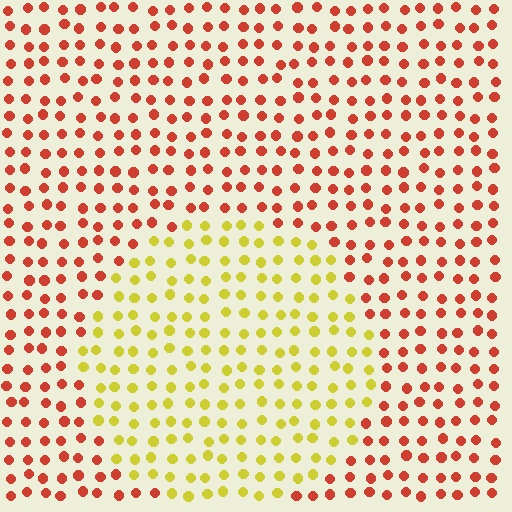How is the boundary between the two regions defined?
The boundary is defined purely by a slight shift in hue (about 55 degrees). Spacing, size, and orientation are identical on both sides.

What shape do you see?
I see a circle.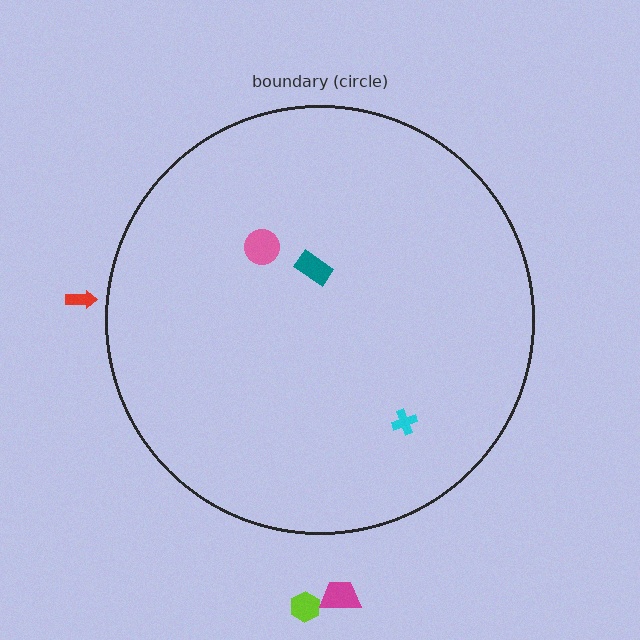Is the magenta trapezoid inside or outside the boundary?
Outside.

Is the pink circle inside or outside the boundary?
Inside.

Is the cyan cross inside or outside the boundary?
Inside.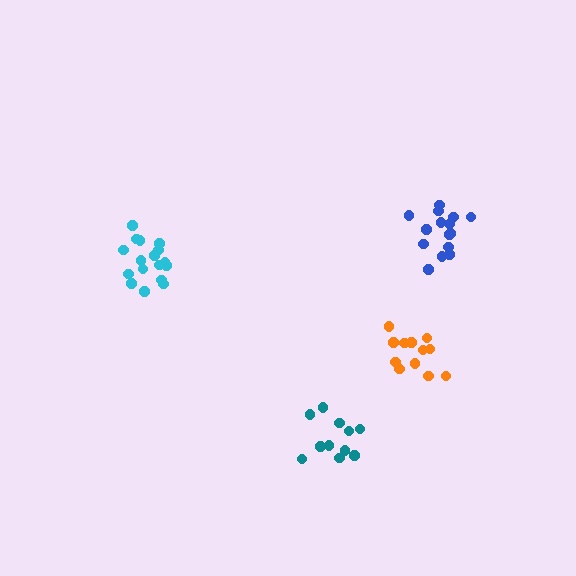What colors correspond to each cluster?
The clusters are colored: cyan, blue, teal, orange.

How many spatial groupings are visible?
There are 4 spatial groupings.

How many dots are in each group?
Group 1: 17 dots, Group 2: 15 dots, Group 3: 11 dots, Group 4: 12 dots (55 total).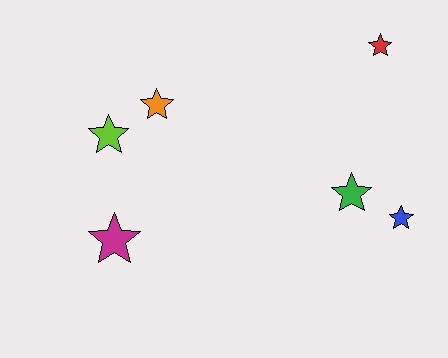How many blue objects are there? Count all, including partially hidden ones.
There is 1 blue object.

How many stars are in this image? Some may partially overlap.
There are 6 stars.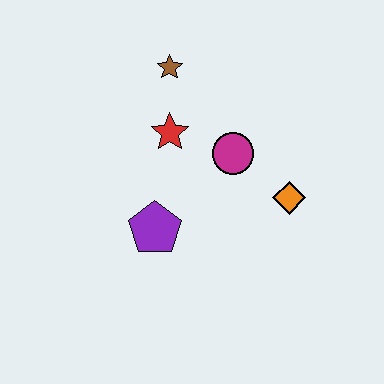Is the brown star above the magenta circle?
Yes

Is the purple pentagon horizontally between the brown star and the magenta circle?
No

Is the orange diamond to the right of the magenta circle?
Yes